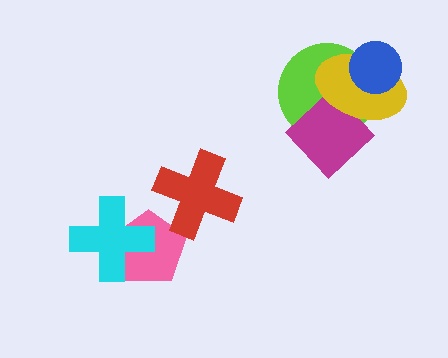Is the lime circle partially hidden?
Yes, it is partially covered by another shape.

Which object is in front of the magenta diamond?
The yellow ellipse is in front of the magenta diamond.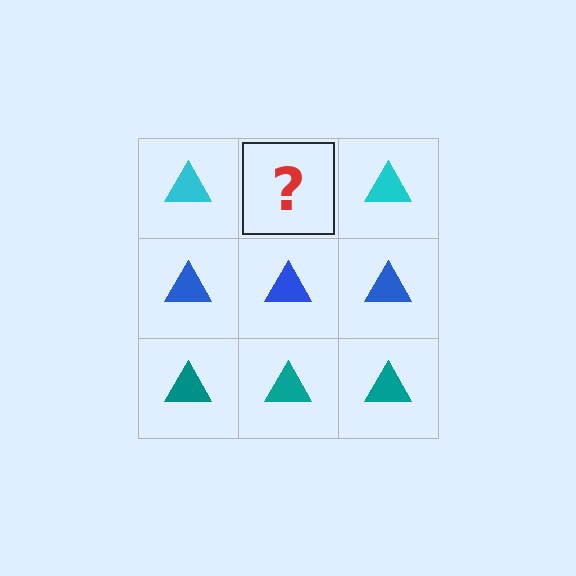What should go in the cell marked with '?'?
The missing cell should contain a cyan triangle.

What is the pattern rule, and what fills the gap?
The rule is that each row has a consistent color. The gap should be filled with a cyan triangle.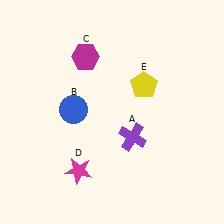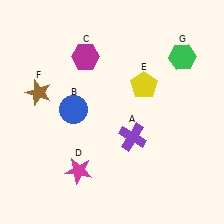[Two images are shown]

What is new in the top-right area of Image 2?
A green hexagon (G) was added in the top-right area of Image 2.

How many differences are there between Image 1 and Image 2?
There are 2 differences between the two images.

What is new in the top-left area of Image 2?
A brown star (F) was added in the top-left area of Image 2.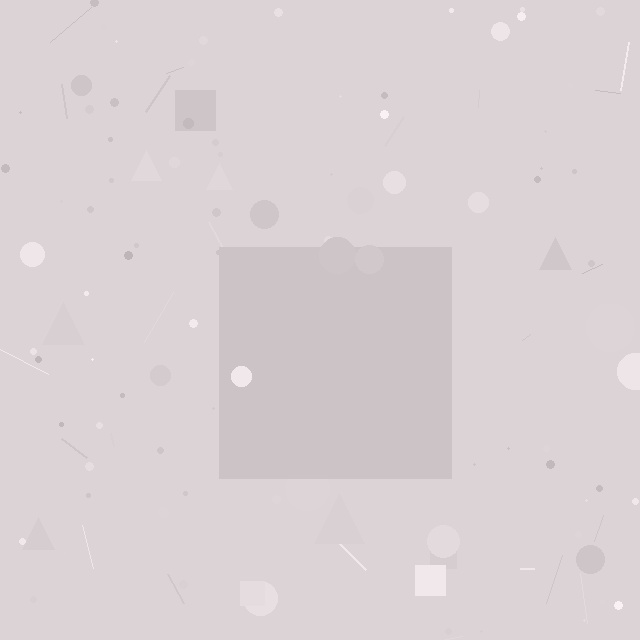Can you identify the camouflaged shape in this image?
The camouflaged shape is a square.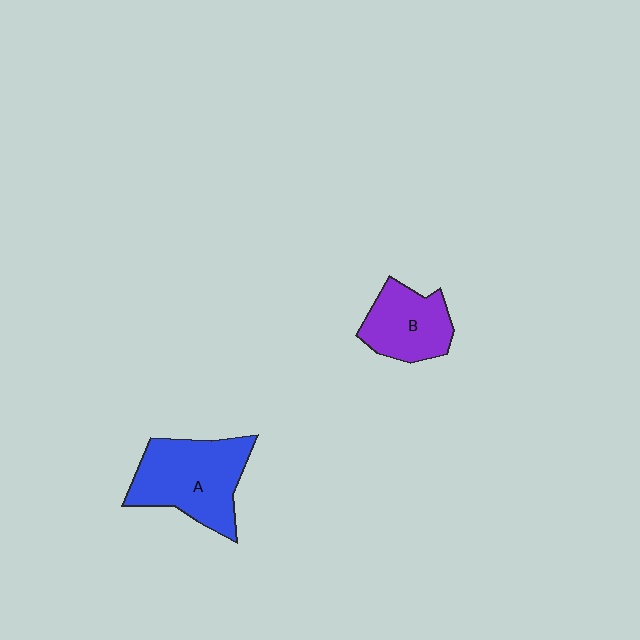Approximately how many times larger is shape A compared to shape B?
Approximately 1.5 times.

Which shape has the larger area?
Shape A (blue).